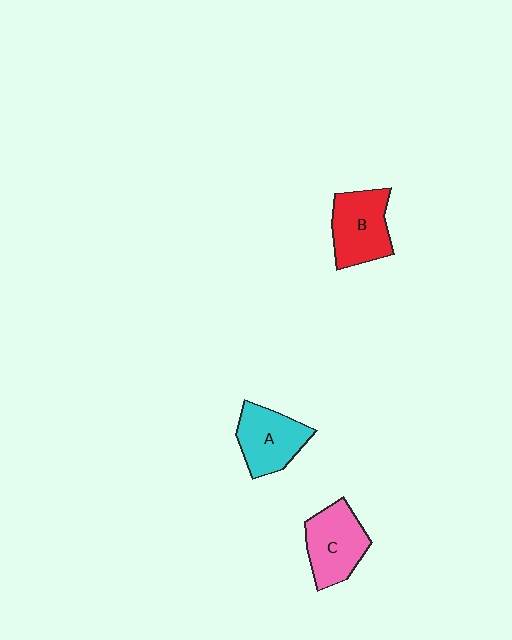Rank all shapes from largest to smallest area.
From largest to smallest: B (red), C (pink), A (cyan).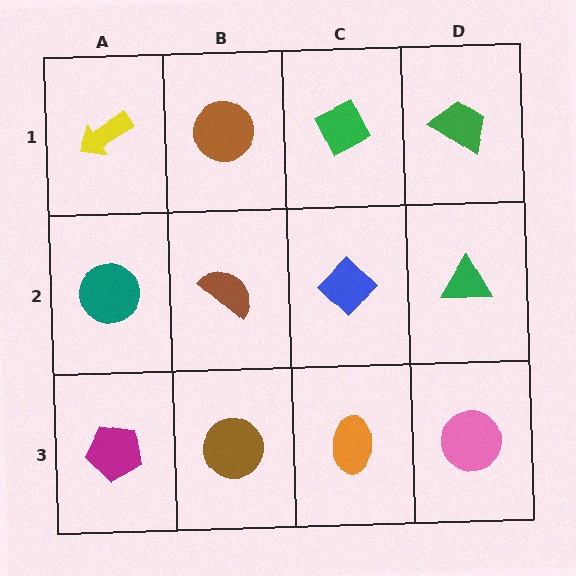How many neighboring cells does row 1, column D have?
2.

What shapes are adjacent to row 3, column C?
A blue diamond (row 2, column C), a brown circle (row 3, column B), a pink circle (row 3, column D).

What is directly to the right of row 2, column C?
A green triangle.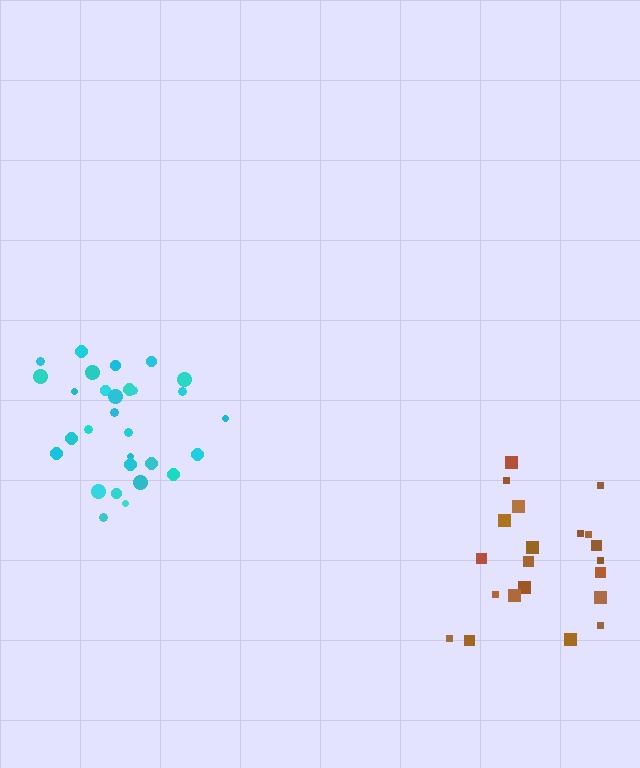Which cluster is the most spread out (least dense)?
Brown.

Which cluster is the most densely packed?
Cyan.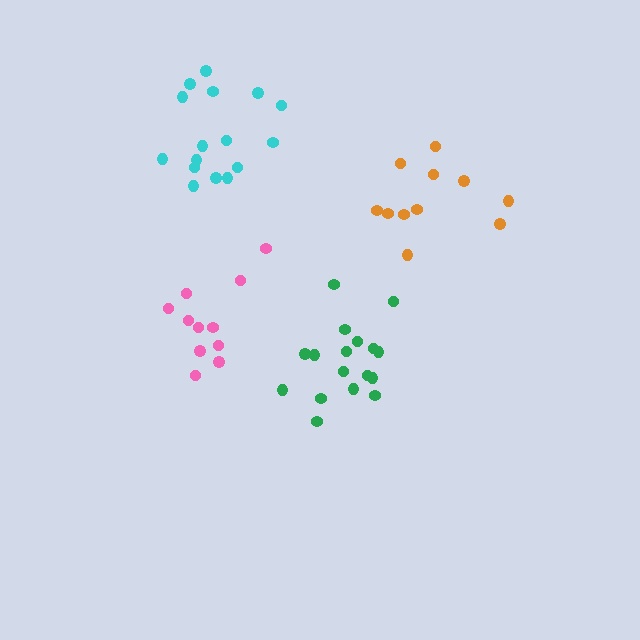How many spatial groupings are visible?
There are 4 spatial groupings.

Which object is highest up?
The cyan cluster is topmost.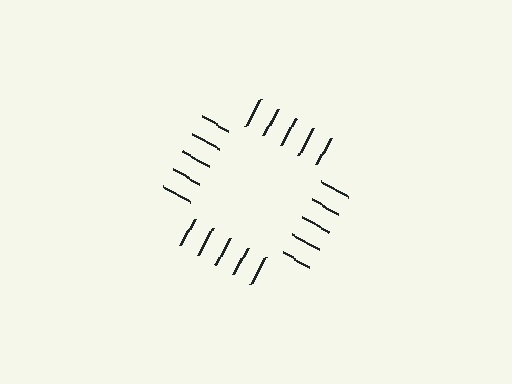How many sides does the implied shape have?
4 sides — the line-ends trace a square.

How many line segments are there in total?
20 — 5 along each of the 4 edges.